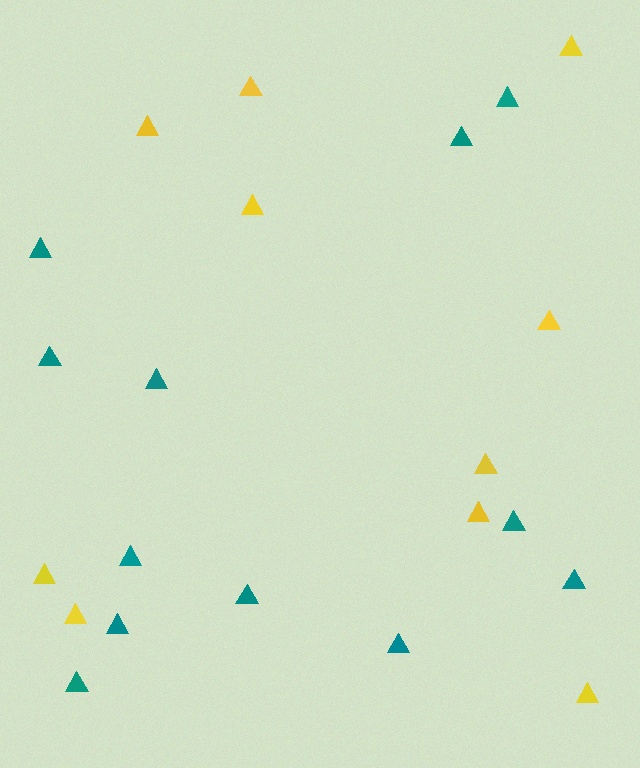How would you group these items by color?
There are 2 groups: one group of teal triangles (12) and one group of yellow triangles (10).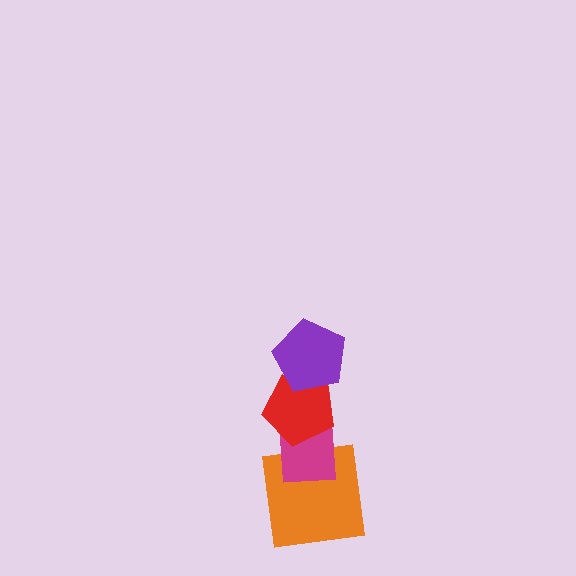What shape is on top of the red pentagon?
The purple pentagon is on top of the red pentagon.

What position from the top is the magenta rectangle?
The magenta rectangle is 3rd from the top.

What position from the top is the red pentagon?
The red pentagon is 2nd from the top.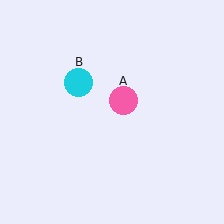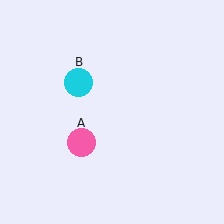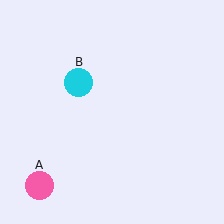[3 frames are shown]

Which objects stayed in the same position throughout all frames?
Cyan circle (object B) remained stationary.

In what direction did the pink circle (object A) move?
The pink circle (object A) moved down and to the left.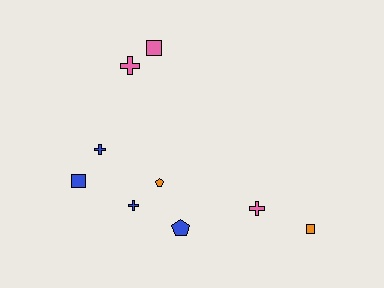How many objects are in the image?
There are 9 objects.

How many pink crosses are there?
There are 2 pink crosses.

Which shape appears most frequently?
Cross, with 4 objects.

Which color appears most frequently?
Blue, with 4 objects.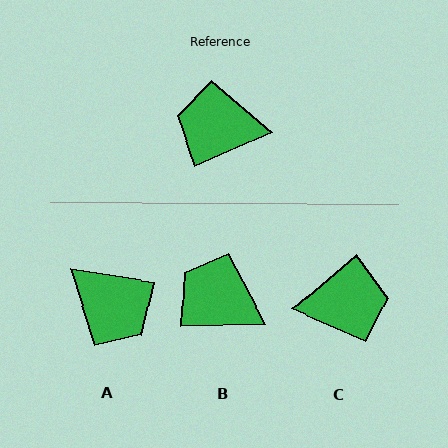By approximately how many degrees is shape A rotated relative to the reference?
Approximately 148 degrees counter-clockwise.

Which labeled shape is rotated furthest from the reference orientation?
C, about 163 degrees away.